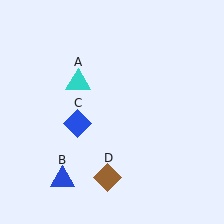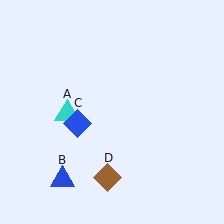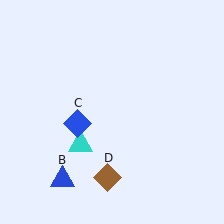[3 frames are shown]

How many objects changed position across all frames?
1 object changed position: cyan triangle (object A).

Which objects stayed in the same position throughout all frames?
Blue triangle (object B) and blue diamond (object C) and brown diamond (object D) remained stationary.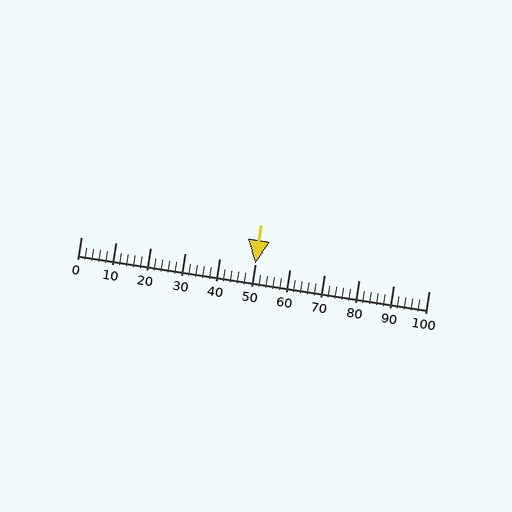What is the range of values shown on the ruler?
The ruler shows values from 0 to 100.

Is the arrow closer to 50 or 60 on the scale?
The arrow is closer to 50.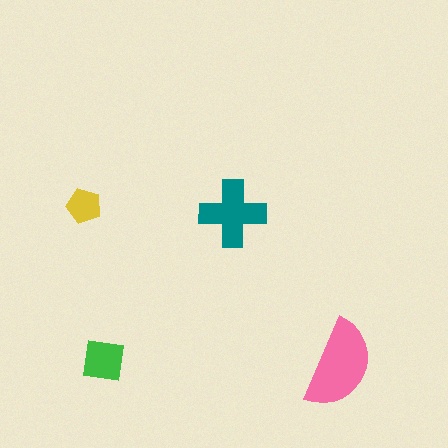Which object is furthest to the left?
The yellow pentagon is leftmost.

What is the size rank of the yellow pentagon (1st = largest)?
4th.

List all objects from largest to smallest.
The pink semicircle, the teal cross, the green square, the yellow pentagon.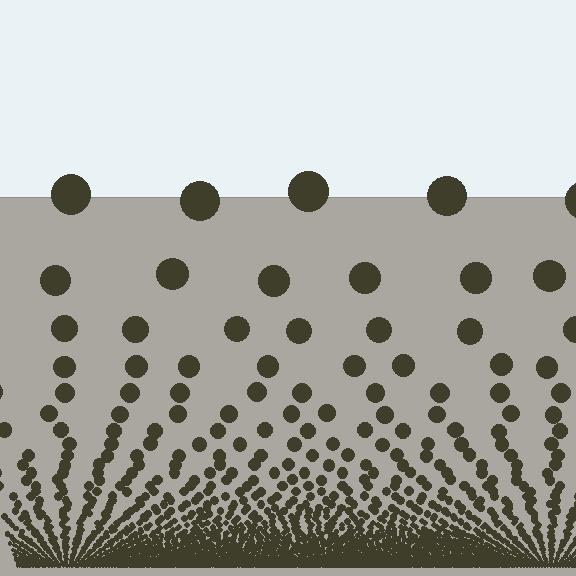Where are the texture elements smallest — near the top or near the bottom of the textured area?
Near the bottom.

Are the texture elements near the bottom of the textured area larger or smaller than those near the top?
Smaller. The gradient is inverted — elements near the bottom are smaller and denser.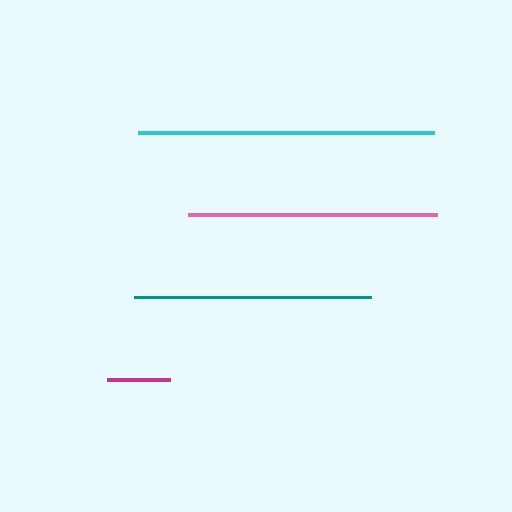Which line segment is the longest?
The cyan line is the longest at approximately 296 pixels.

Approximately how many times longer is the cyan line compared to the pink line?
The cyan line is approximately 1.2 times the length of the pink line.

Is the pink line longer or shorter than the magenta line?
The pink line is longer than the magenta line.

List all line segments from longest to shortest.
From longest to shortest: cyan, pink, teal, magenta.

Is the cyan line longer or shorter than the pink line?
The cyan line is longer than the pink line.